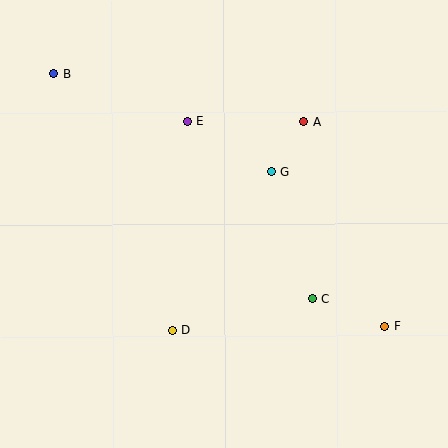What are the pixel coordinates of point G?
Point G is at (271, 172).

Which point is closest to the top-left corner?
Point B is closest to the top-left corner.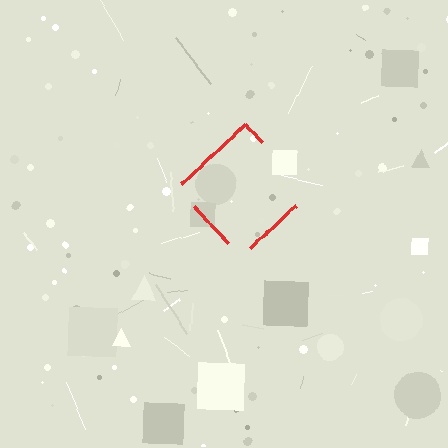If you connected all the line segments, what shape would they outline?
They would outline a diamond.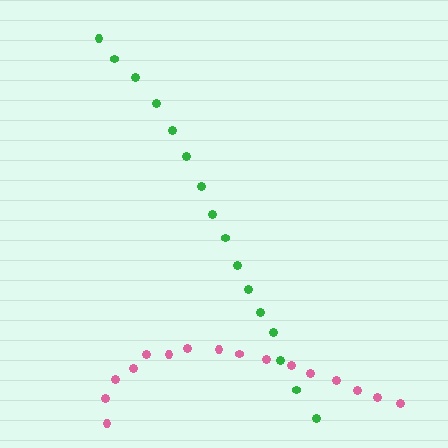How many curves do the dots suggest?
There are 2 distinct paths.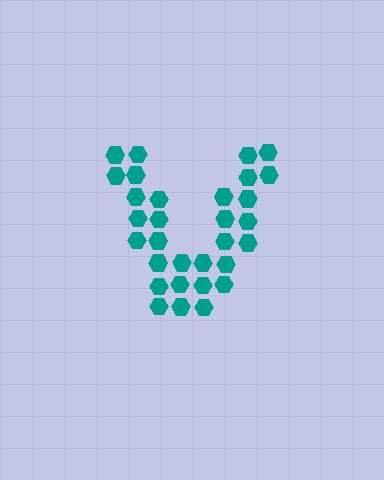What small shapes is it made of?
It is made of small hexagons.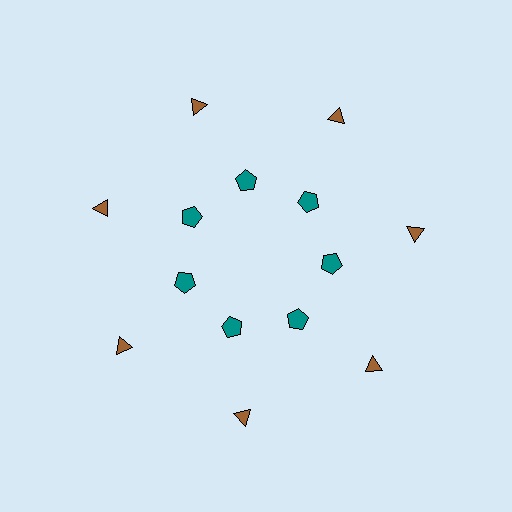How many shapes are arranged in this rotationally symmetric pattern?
There are 14 shapes, arranged in 7 groups of 2.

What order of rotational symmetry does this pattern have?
This pattern has 7-fold rotational symmetry.